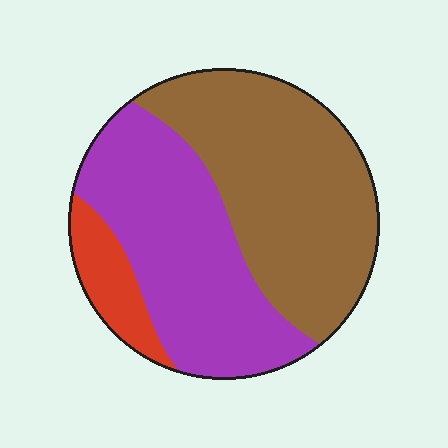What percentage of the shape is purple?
Purple covers 42% of the shape.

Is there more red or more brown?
Brown.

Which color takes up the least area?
Red, at roughly 10%.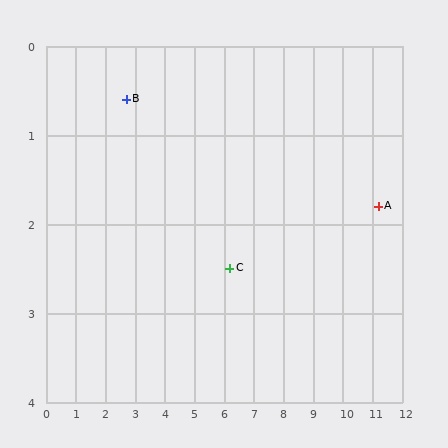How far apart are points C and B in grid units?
Points C and B are about 4.0 grid units apart.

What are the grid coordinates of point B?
Point B is at approximately (2.7, 0.6).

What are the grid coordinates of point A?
Point A is at approximately (11.2, 1.8).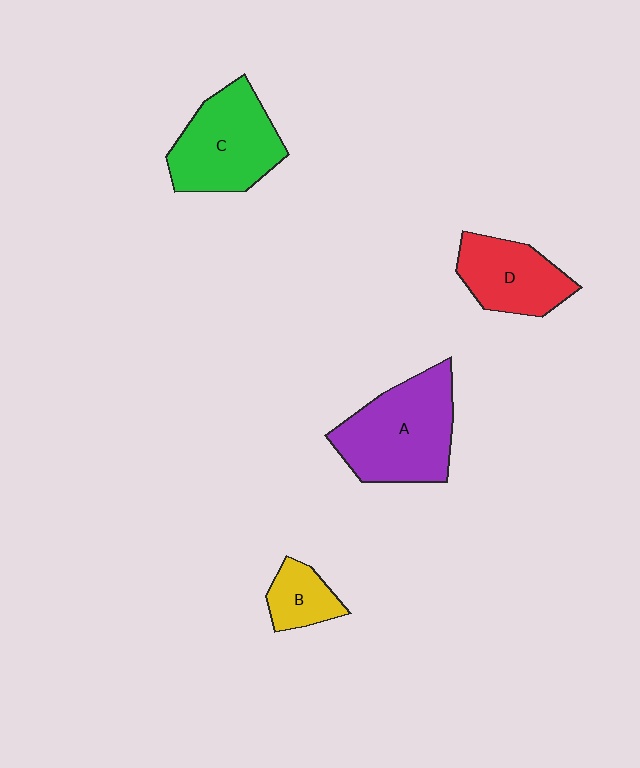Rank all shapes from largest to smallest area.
From largest to smallest: A (purple), C (green), D (red), B (yellow).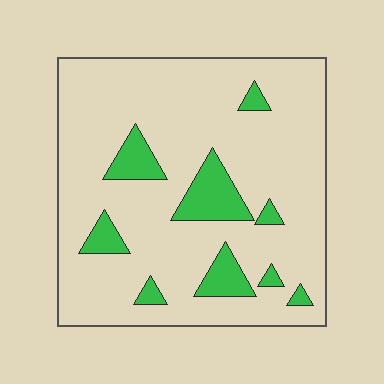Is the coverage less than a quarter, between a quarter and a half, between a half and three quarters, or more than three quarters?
Less than a quarter.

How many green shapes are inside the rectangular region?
9.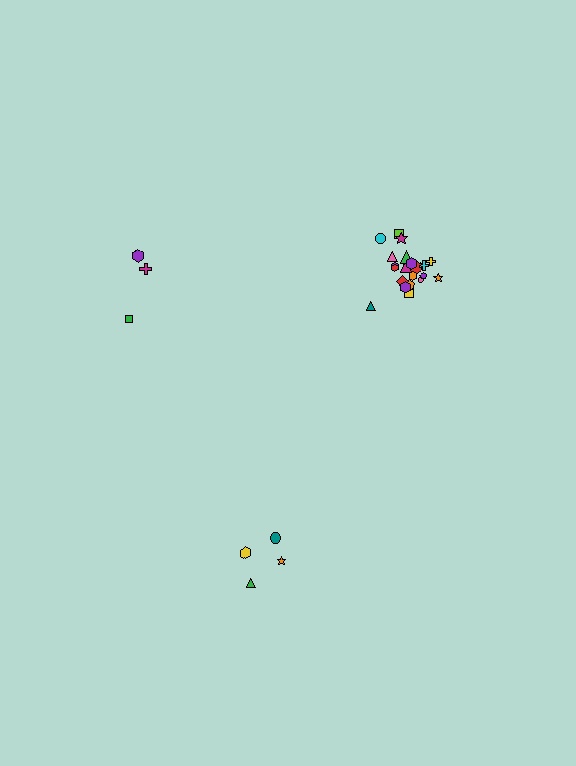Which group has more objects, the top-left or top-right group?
The top-right group.